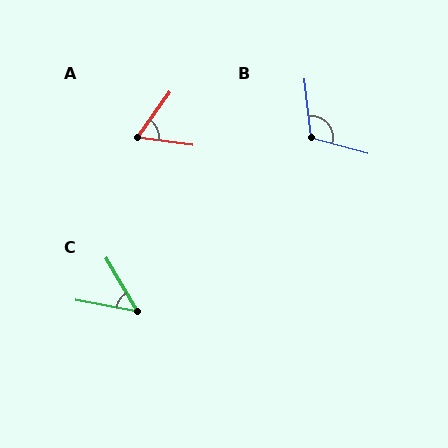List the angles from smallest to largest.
C (49°), A (62°), B (112°).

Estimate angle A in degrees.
Approximately 62 degrees.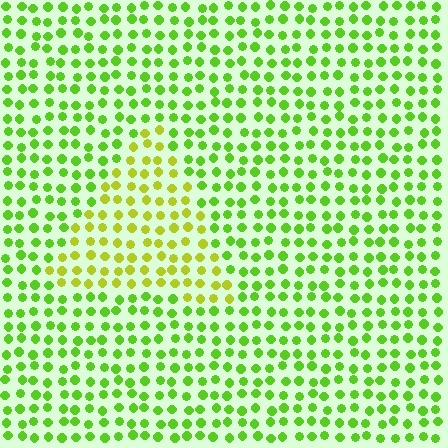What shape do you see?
I see a triangle.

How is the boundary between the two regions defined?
The boundary is defined purely by a slight shift in hue (about 31 degrees). Spacing, size, and orientation are identical on both sides.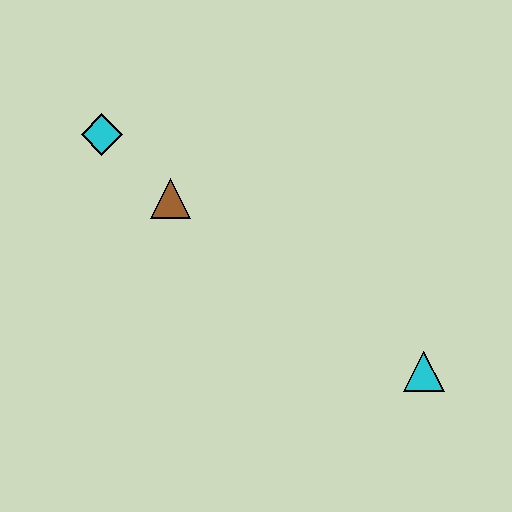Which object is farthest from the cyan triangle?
The cyan diamond is farthest from the cyan triangle.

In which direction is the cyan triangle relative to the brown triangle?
The cyan triangle is to the right of the brown triangle.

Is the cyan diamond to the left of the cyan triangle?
Yes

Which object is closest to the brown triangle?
The cyan diamond is closest to the brown triangle.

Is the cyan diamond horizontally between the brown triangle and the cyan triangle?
No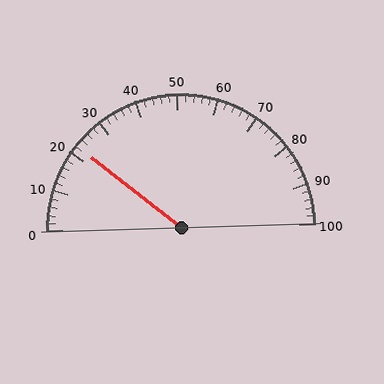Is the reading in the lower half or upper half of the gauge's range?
The reading is in the lower half of the range (0 to 100).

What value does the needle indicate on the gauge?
The needle indicates approximately 22.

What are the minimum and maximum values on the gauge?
The gauge ranges from 0 to 100.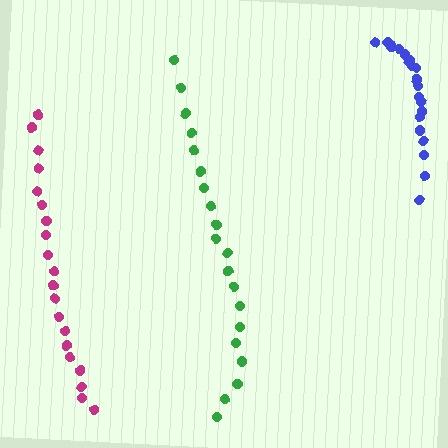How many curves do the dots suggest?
There are 3 distinct paths.